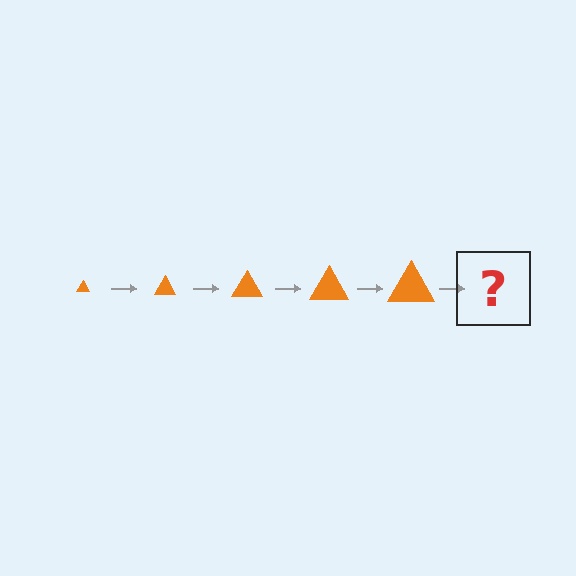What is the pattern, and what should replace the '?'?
The pattern is that the triangle gets progressively larger each step. The '?' should be an orange triangle, larger than the previous one.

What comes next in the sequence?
The next element should be an orange triangle, larger than the previous one.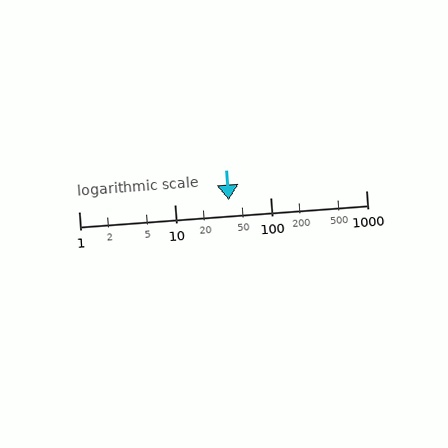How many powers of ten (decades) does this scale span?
The scale spans 3 decades, from 1 to 1000.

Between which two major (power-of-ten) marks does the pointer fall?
The pointer is between 10 and 100.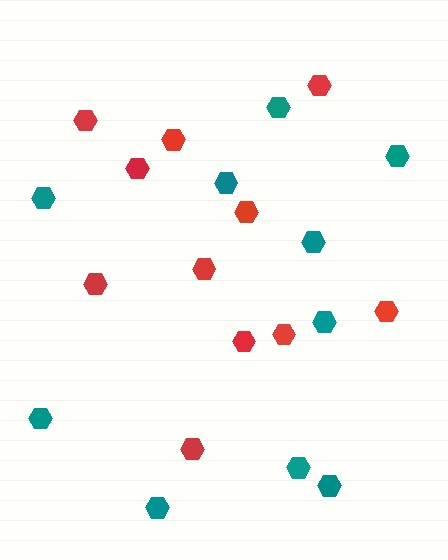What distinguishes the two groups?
There are 2 groups: one group of teal hexagons (10) and one group of red hexagons (11).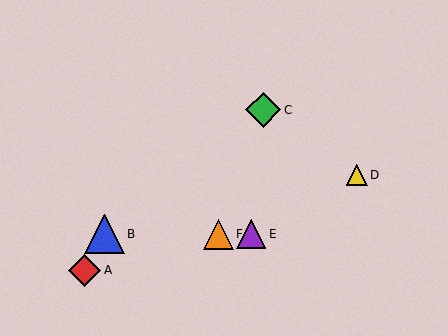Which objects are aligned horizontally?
Objects B, E, F are aligned horizontally.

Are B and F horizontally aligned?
Yes, both are at y≈234.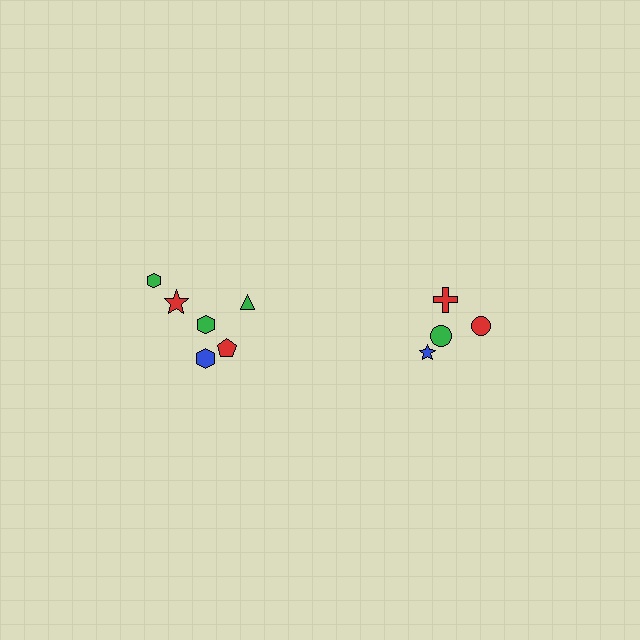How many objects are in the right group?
There are 4 objects.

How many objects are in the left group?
There are 6 objects.